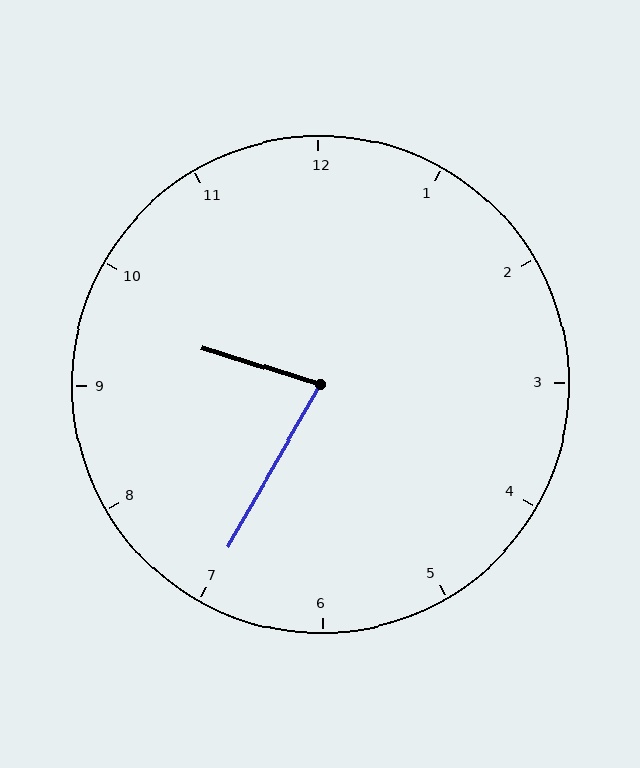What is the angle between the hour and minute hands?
Approximately 78 degrees.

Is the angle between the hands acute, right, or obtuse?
It is acute.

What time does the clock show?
9:35.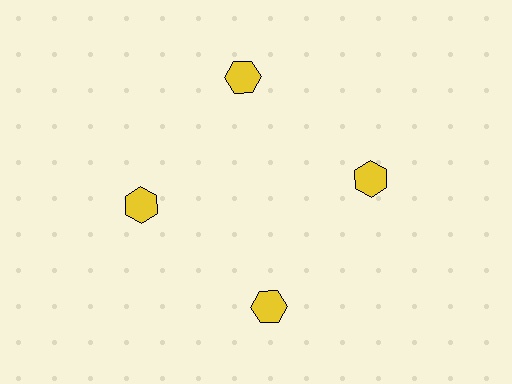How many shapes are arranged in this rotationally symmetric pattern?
There are 4 shapes, arranged in 4 groups of 1.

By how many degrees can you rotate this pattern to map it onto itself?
The pattern maps onto itself every 90 degrees of rotation.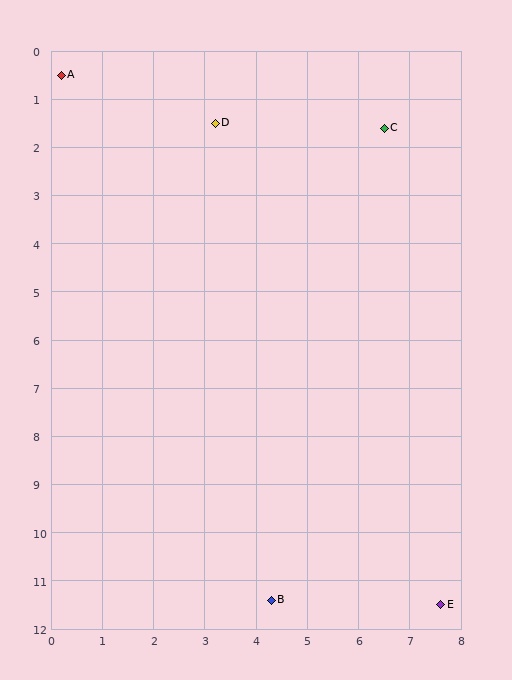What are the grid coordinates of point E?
Point E is at approximately (7.6, 11.5).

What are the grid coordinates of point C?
Point C is at approximately (6.5, 1.6).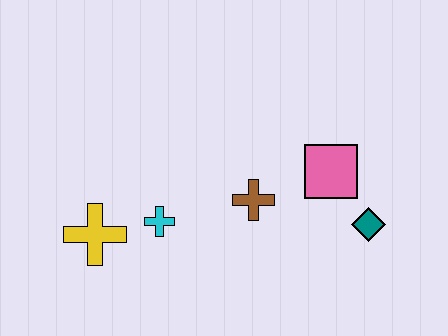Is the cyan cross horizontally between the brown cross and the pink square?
No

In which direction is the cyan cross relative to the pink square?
The cyan cross is to the left of the pink square.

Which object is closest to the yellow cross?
The cyan cross is closest to the yellow cross.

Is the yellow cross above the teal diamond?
No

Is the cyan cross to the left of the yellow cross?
No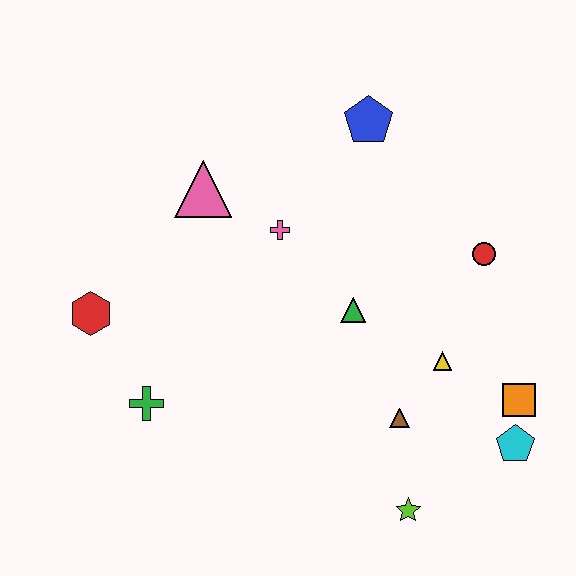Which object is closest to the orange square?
The cyan pentagon is closest to the orange square.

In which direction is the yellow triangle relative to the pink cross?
The yellow triangle is to the right of the pink cross.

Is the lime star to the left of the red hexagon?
No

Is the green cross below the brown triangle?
No